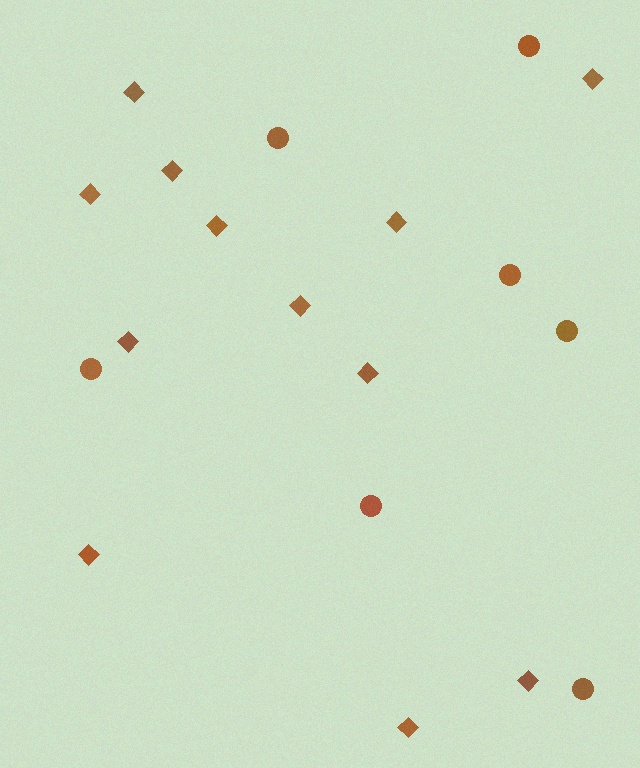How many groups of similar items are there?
There are 2 groups: one group of diamonds (12) and one group of circles (7).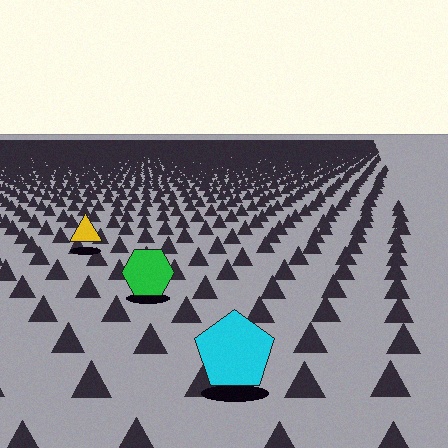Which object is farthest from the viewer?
The yellow triangle is farthest from the viewer. It appears smaller and the ground texture around it is denser.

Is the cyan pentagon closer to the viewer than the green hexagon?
Yes. The cyan pentagon is closer — you can tell from the texture gradient: the ground texture is coarser near it.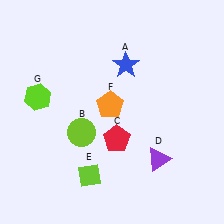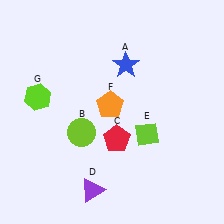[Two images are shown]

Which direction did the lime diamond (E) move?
The lime diamond (E) moved right.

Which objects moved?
The objects that moved are: the purple triangle (D), the lime diamond (E).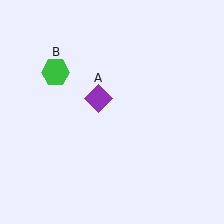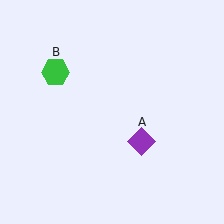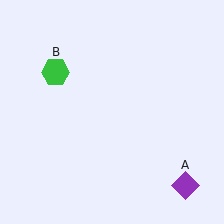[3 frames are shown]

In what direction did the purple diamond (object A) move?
The purple diamond (object A) moved down and to the right.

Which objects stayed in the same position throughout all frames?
Green hexagon (object B) remained stationary.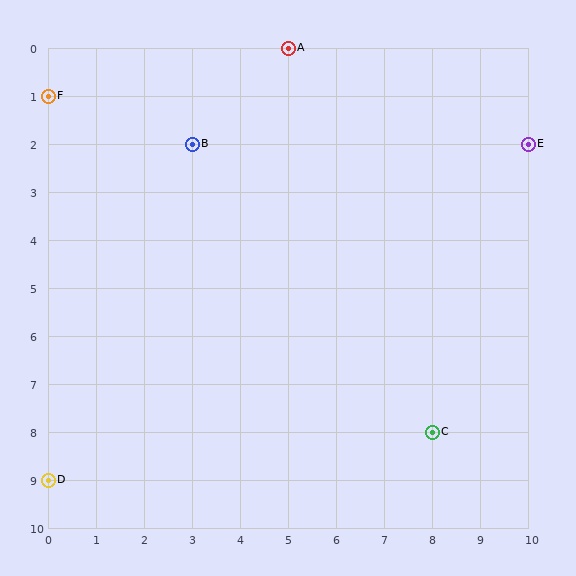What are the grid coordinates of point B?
Point B is at grid coordinates (3, 2).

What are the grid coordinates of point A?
Point A is at grid coordinates (5, 0).